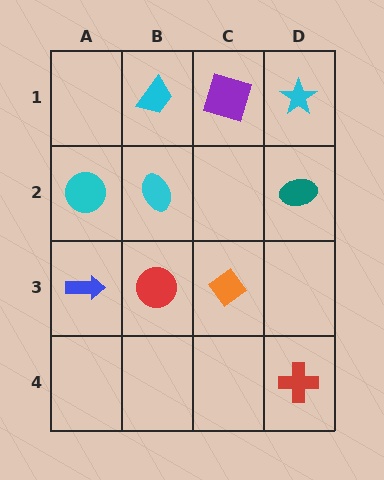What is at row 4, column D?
A red cross.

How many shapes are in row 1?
3 shapes.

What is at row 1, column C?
A purple square.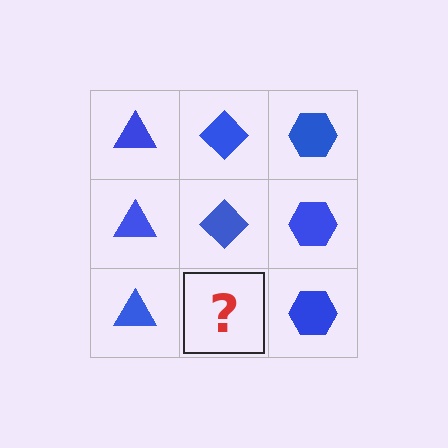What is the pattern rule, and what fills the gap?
The rule is that each column has a consistent shape. The gap should be filled with a blue diamond.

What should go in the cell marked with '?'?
The missing cell should contain a blue diamond.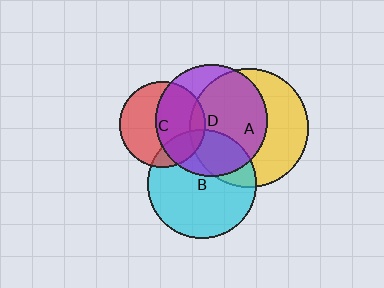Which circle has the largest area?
Circle A (yellow).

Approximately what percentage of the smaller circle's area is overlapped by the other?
Approximately 20%.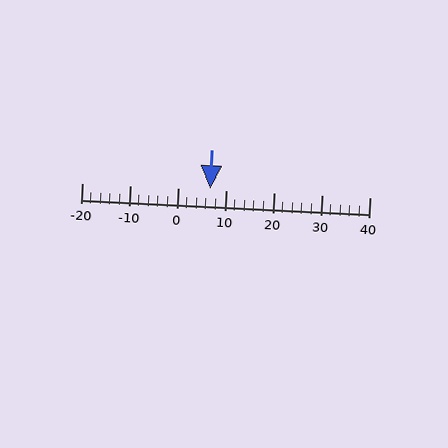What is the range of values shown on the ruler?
The ruler shows values from -20 to 40.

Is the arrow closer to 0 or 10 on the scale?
The arrow is closer to 10.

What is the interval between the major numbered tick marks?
The major tick marks are spaced 10 units apart.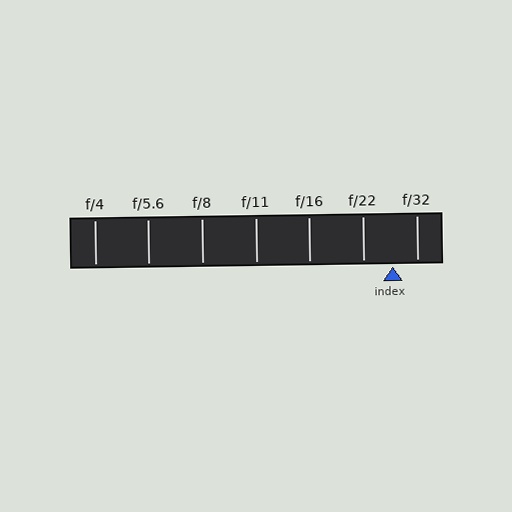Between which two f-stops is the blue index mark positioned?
The index mark is between f/22 and f/32.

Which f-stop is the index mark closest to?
The index mark is closest to f/32.